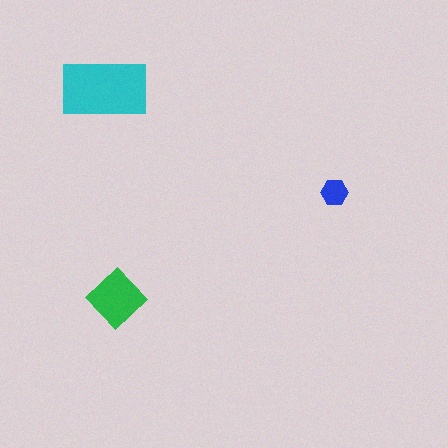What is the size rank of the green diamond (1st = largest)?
2nd.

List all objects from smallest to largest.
The blue hexagon, the green diamond, the cyan rectangle.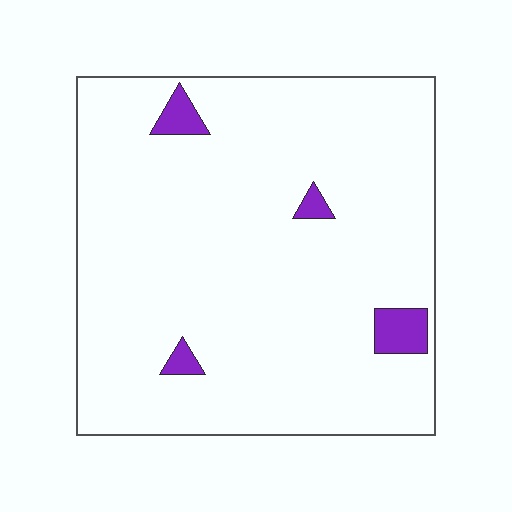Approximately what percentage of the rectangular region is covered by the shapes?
Approximately 5%.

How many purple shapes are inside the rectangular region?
4.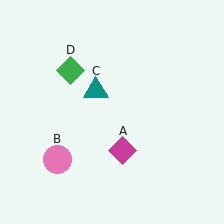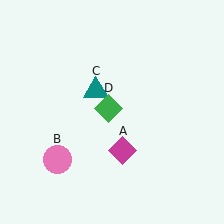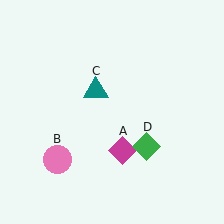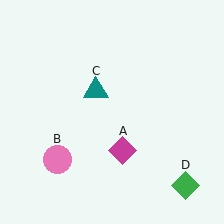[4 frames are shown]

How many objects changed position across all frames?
1 object changed position: green diamond (object D).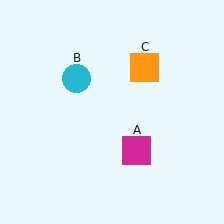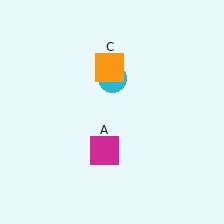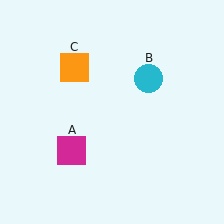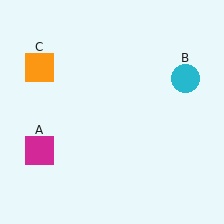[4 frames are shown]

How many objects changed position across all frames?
3 objects changed position: magenta square (object A), cyan circle (object B), orange square (object C).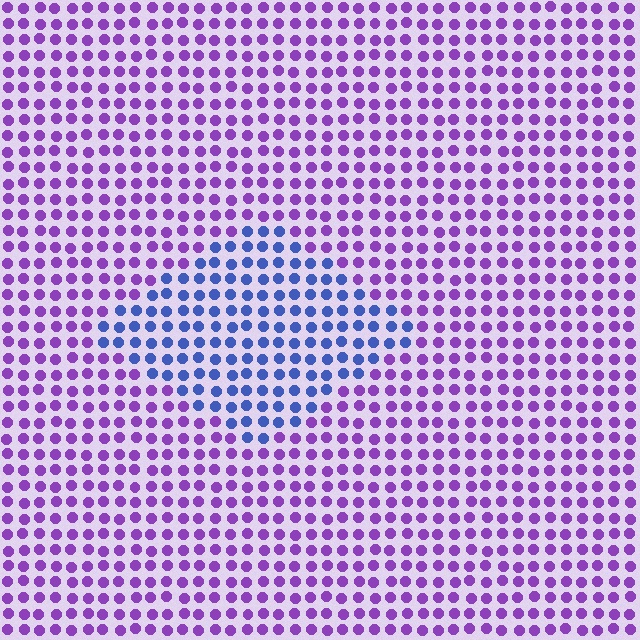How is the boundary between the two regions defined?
The boundary is defined purely by a slight shift in hue (about 51 degrees). Spacing, size, and orientation are identical on both sides.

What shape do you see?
I see a diamond.